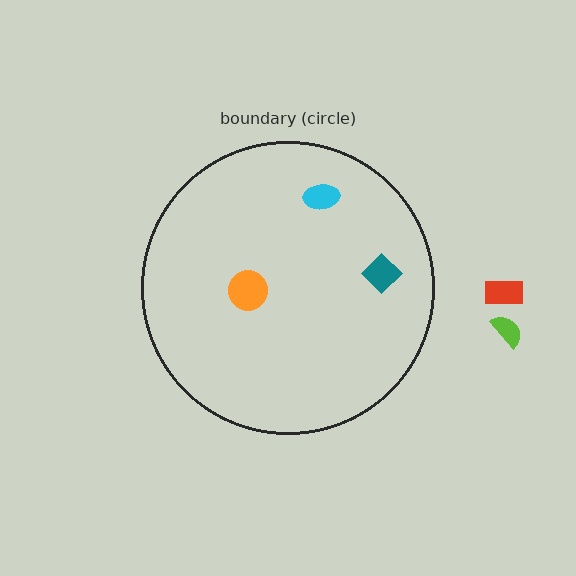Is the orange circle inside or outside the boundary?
Inside.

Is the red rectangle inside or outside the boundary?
Outside.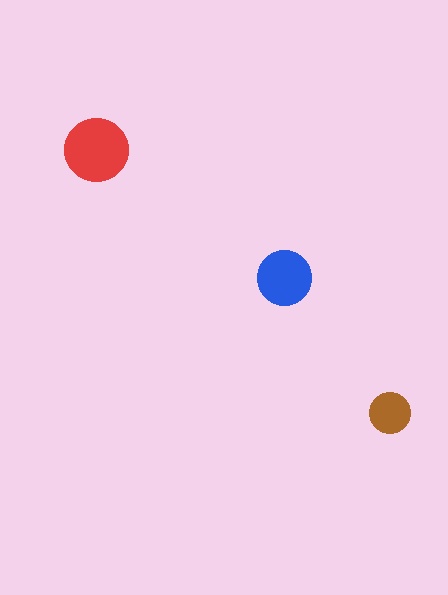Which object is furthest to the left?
The red circle is leftmost.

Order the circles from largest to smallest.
the red one, the blue one, the brown one.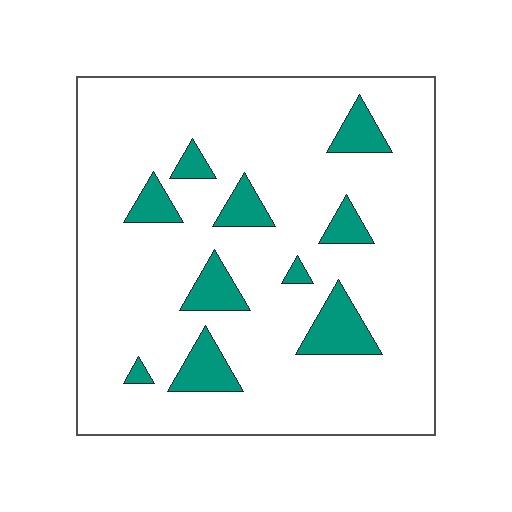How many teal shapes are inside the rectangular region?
10.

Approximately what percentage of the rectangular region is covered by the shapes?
Approximately 15%.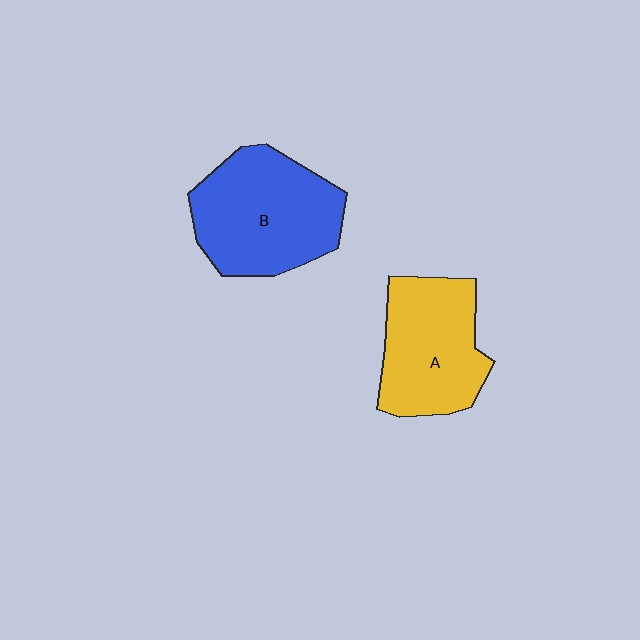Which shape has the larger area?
Shape B (blue).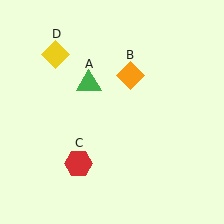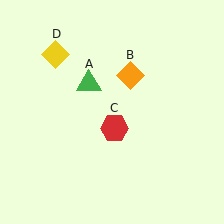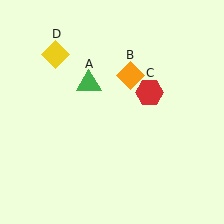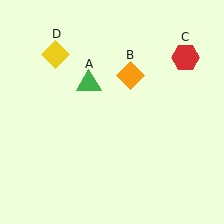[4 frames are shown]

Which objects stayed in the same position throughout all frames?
Green triangle (object A) and orange diamond (object B) and yellow diamond (object D) remained stationary.